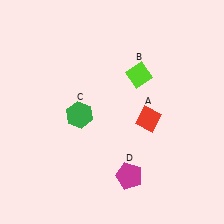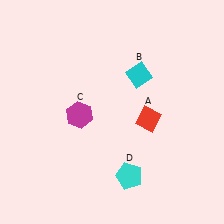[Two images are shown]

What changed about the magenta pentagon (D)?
In Image 1, D is magenta. In Image 2, it changed to cyan.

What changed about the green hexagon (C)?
In Image 1, C is green. In Image 2, it changed to magenta.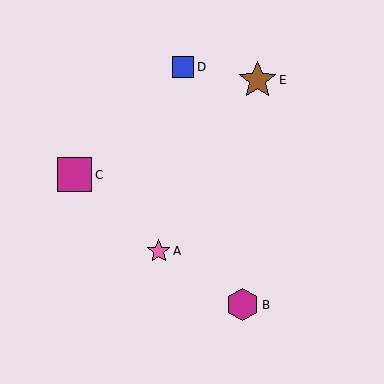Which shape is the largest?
The brown star (labeled E) is the largest.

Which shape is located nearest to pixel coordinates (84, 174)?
The magenta square (labeled C) at (75, 175) is nearest to that location.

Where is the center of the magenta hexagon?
The center of the magenta hexagon is at (243, 305).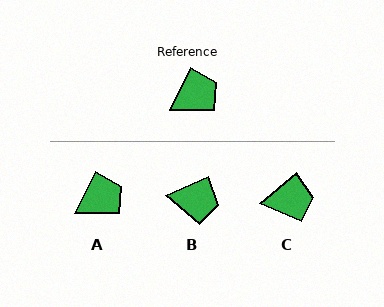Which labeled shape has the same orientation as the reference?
A.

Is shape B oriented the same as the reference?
No, it is off by about 40 degrees.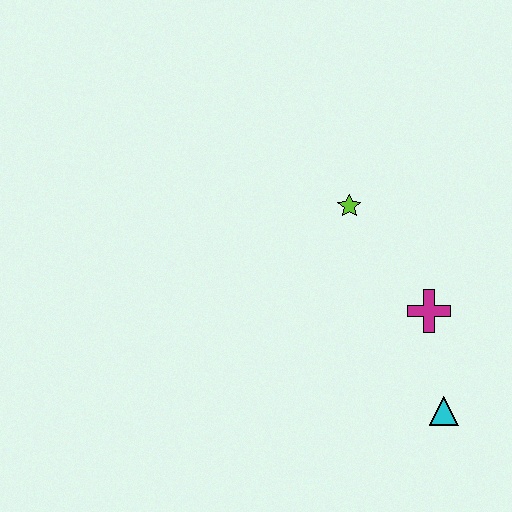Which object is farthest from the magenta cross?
The lime star is farthest from the magenta cross.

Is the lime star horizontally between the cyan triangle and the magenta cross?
No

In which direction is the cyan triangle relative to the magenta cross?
The cyan triangle is below the magenta cross.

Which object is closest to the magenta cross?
The cyan triangle is closest to the magenta cross.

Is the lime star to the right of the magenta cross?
No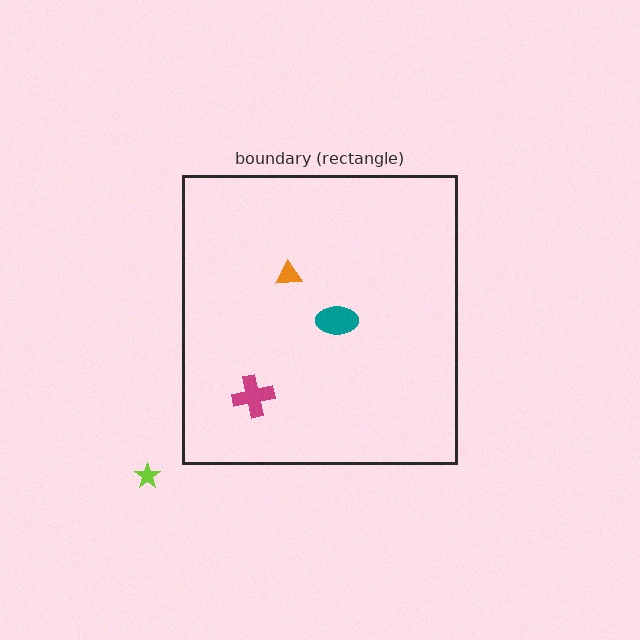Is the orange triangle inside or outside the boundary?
Inside.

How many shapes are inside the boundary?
3 inside, 1 outside.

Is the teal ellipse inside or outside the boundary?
Inside.